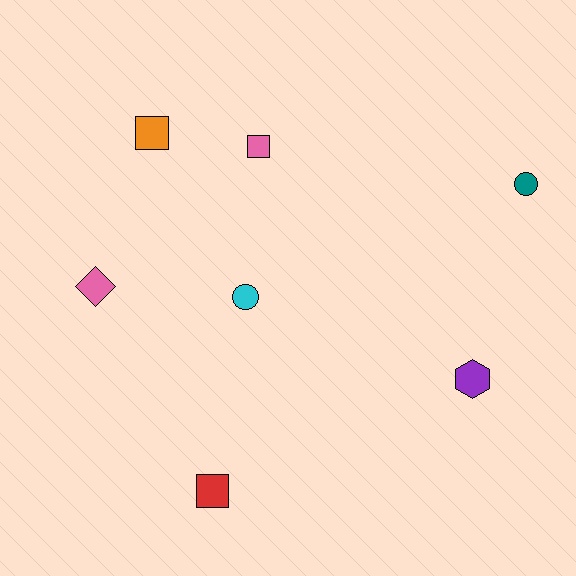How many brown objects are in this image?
There are no brown objects.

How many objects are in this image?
There are 7 objects.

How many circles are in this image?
There are 2 circles.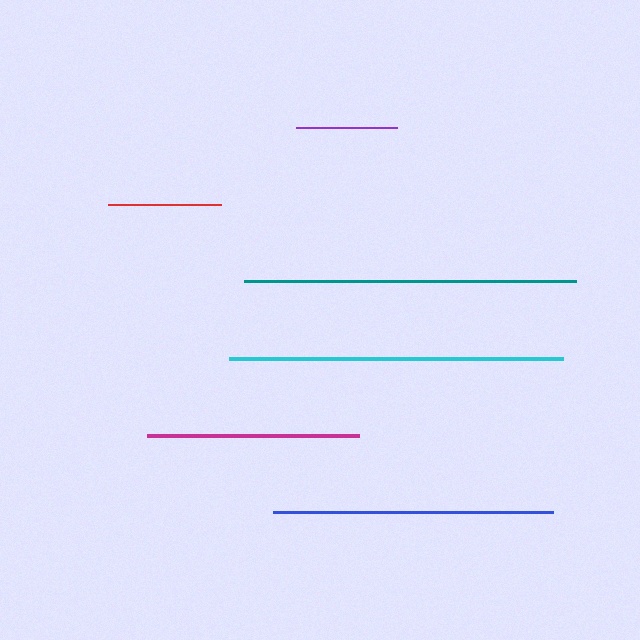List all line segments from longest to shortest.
From longest to shortest: cyan, teal, blue, magenta, red, purple.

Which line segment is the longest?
The cyan line is the longest at approximately 334 pixels.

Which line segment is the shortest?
The purple line is the shortest at approximately 101 pixels.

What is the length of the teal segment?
The teal segment is approximately 332 pixels long.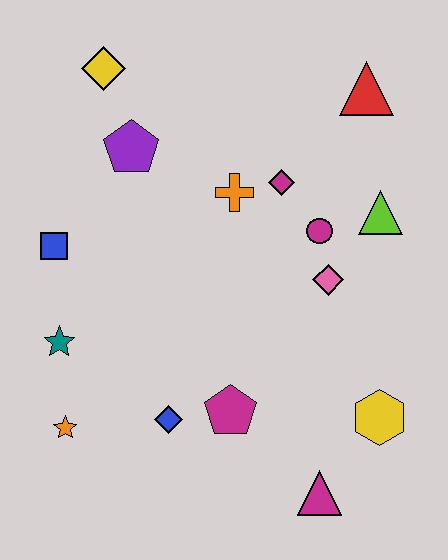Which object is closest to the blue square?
The teal star is closest to the blue square.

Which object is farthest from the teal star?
The red triangle is farthest from the teal star.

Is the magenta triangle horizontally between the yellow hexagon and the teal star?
Yes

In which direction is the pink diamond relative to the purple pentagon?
The pink diamond is to the right of the purple pentagon.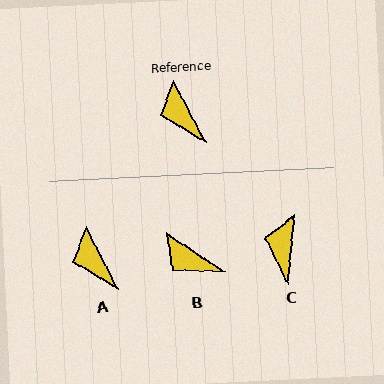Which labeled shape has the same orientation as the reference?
A.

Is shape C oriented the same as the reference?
No, it is off by about 33 degrees.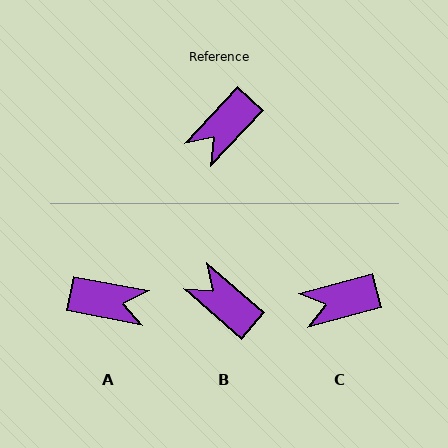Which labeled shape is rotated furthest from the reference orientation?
A, about 122 degrees away.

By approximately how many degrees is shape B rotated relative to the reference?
Approximately 88 degrees clockwise.